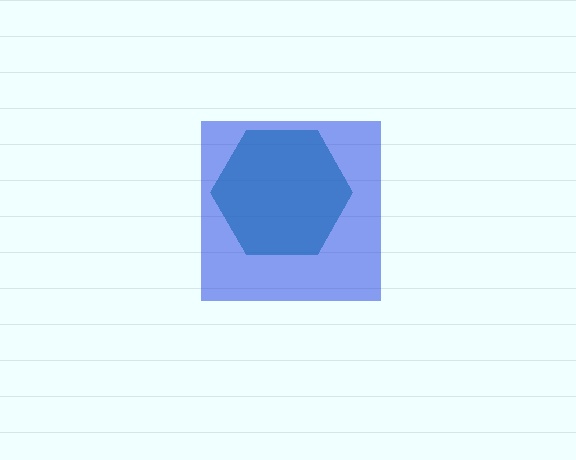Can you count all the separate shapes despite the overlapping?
Yes, there are 2 separate shapes.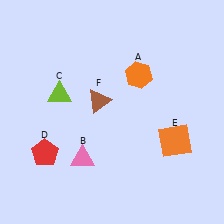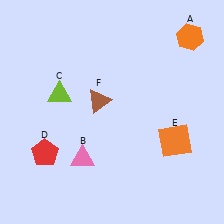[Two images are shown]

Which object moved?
The orange hexagon (A) moved right.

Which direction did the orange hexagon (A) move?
The orange hexagon (A) moved right.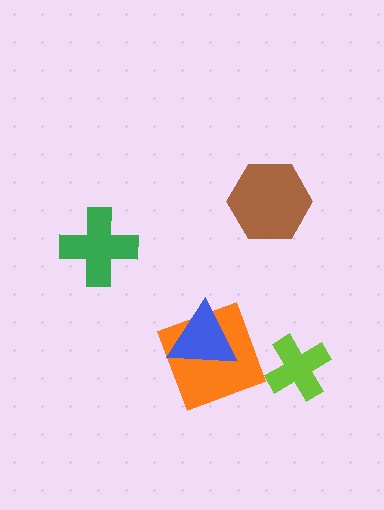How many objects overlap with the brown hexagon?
0 objects overlap with the brown hexagon.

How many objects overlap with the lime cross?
0 objects overlap with the lime cross.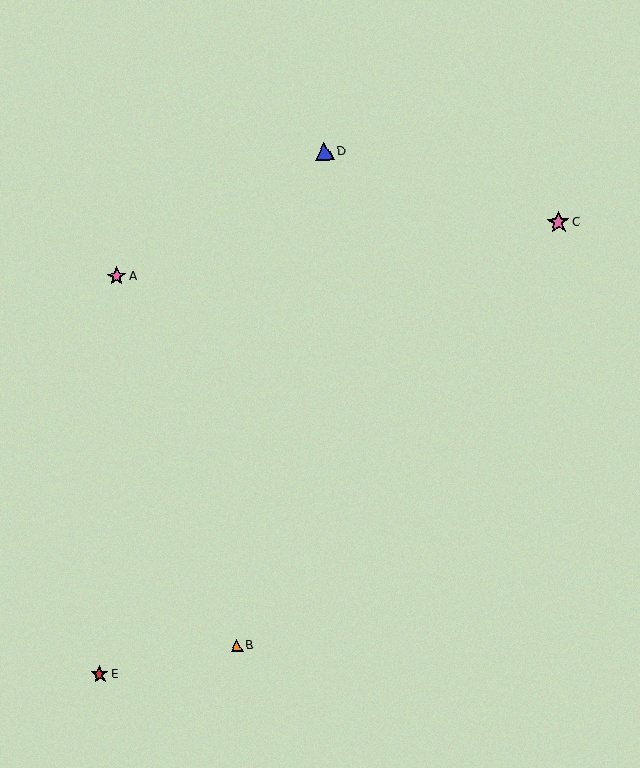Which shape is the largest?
The pink star (labeled C) is the largest.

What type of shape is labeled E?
Shape E is a red star.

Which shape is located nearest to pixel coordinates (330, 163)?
The blue triangle (labeled D) at (324, 151) is nearest to that location.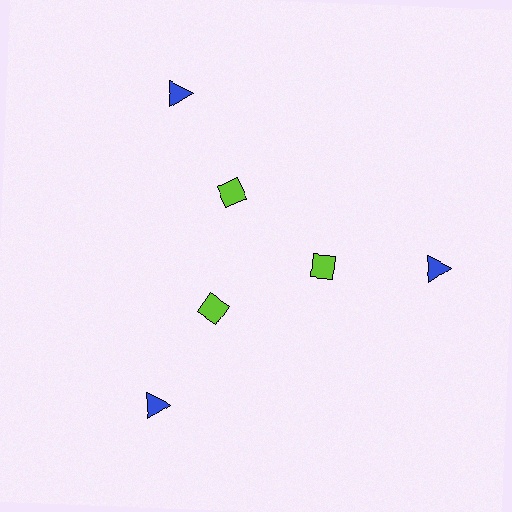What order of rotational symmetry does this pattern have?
This pattern has 3-fold rotational symmetry.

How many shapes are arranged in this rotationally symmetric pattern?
There are 6 shapes, arranged in 3 groups of 2.